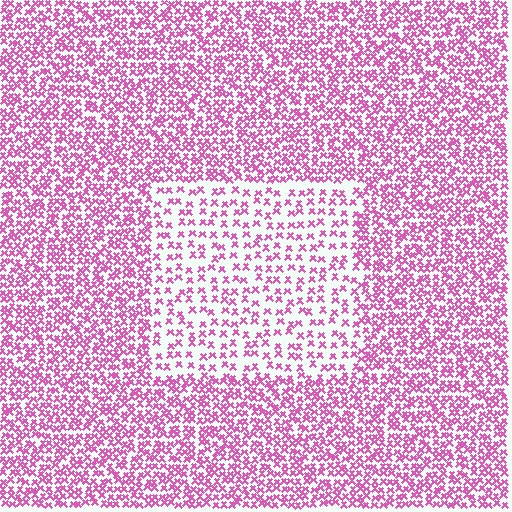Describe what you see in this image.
The image contains small pink elements arranged at two different densities. A rectangle-shaped region is visible where the elements are less densely packed than the surrounding area.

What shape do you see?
I see a rectangle.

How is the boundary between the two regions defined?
The boundary is defined by a change in element density (approximately 2.1x ratio). All elements are the same color, size, and shape.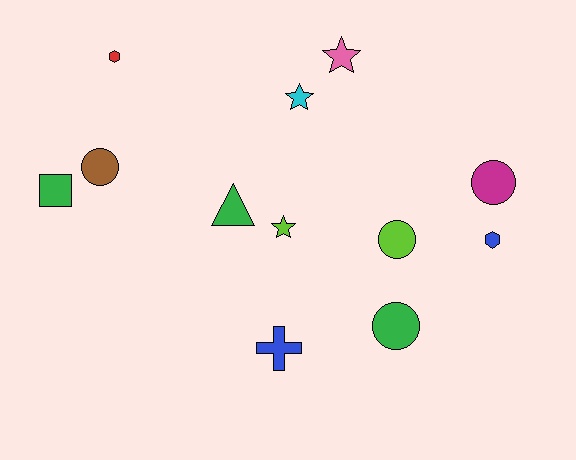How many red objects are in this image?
There is 1 red object.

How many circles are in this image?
There are 4 circles.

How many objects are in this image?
There are 12 objects.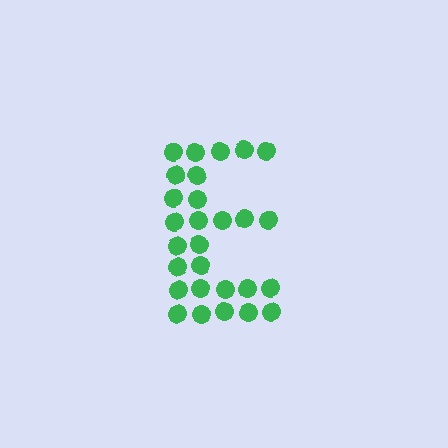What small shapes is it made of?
It is made of small circles.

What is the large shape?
The large shape is the letter E.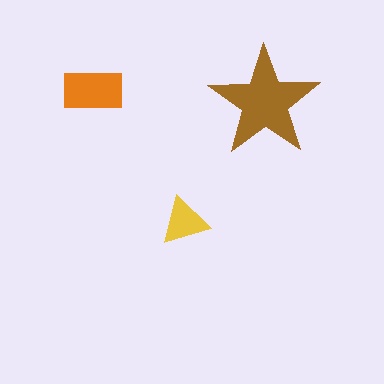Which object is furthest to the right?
The brown star is rightmost.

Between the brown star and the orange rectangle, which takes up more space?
The brown star.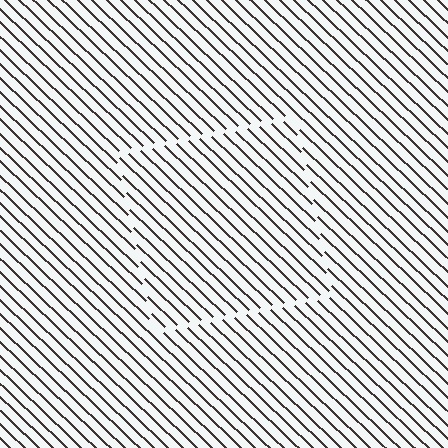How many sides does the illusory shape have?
4 sides — the line-ends trace a square.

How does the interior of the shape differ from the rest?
The interior of the shape contains the same grating, shifted by half a period — the contour is defined by the phase discontinuity where line-ends from the inner and outer gratings abut.